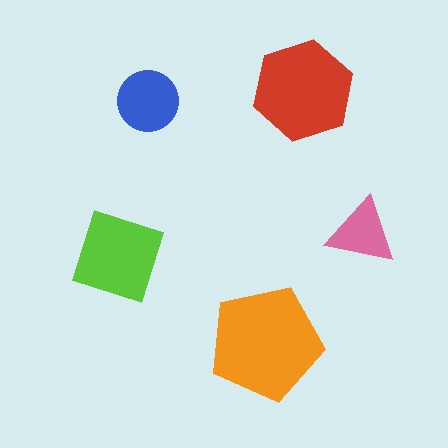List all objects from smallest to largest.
The pink triangle, the blue circle, the lime square, the red hexagon, the orange pentagon.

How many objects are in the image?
There are 5 objects in the image.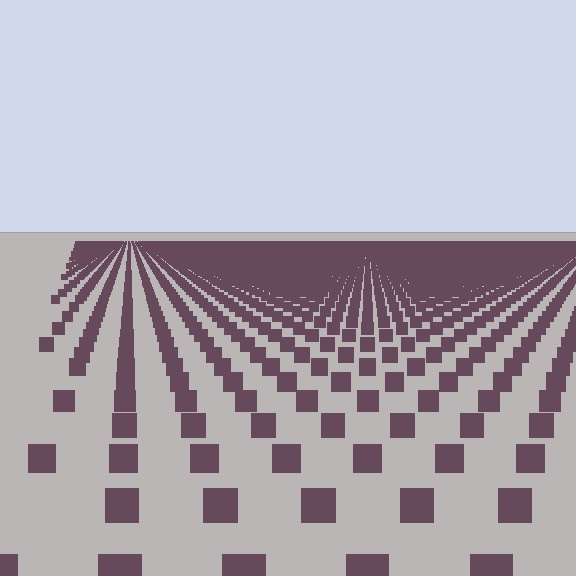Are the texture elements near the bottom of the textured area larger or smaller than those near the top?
Larger. Near the bottom, elements are closer to the viewer and appear at a bigger on-screen size.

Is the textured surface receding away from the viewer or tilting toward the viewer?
The surface is receding away from the viewer. Texture elements get smaller and denser toward the top.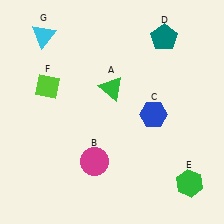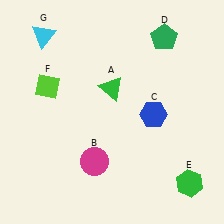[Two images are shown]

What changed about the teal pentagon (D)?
In Image 1, D is teal. In Image 2, it changed to green.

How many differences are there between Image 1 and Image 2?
There is 1 difference between the two images.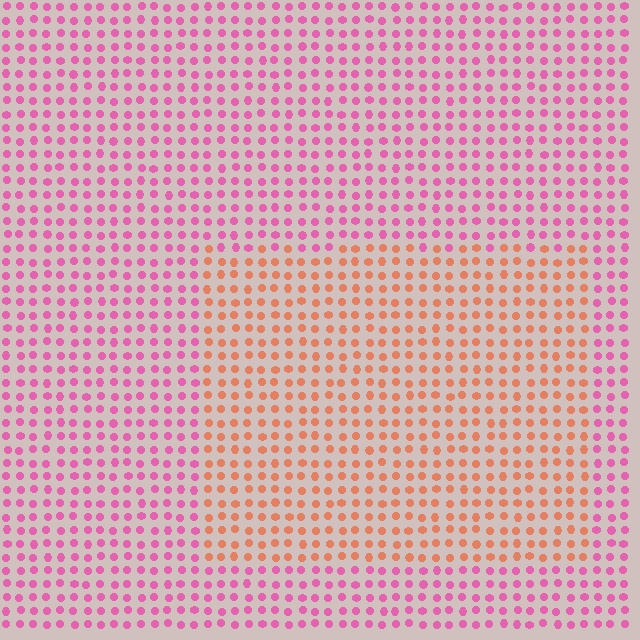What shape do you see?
I see a rectangle.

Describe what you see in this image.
The image is filled with small pink elements in a uniform arrangement. A rectangle-shaped region is visible where the elements are tinted to a slightly different hue, forming a subtle color boundary.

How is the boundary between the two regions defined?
The boundary is defined purely by a slight shift in hue (about 49 degrees). Spacing, size, and orientation are identical on both sides.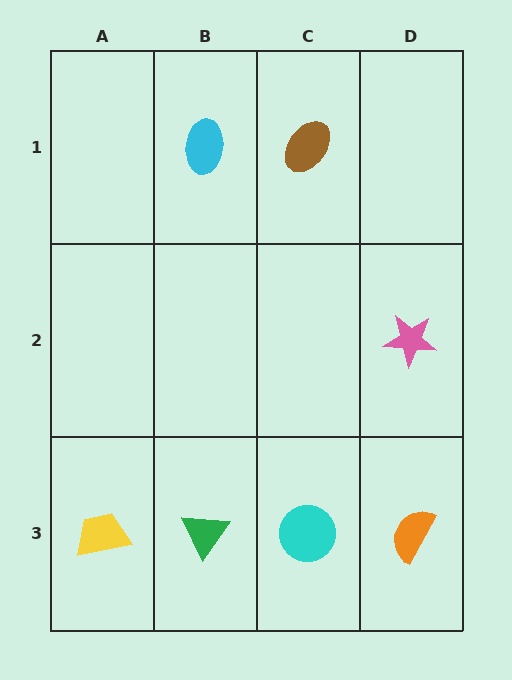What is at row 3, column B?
A green triangle.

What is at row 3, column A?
A yellow trapezoid.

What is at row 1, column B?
A cyan ellipse.